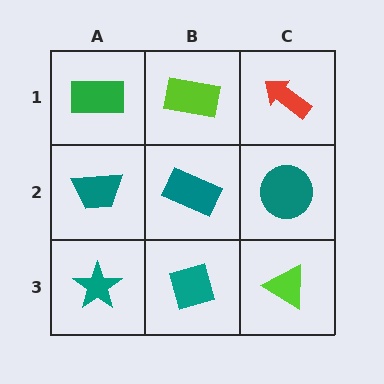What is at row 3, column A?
A teal star.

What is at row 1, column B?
A lime rectangle.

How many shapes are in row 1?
3 shapes.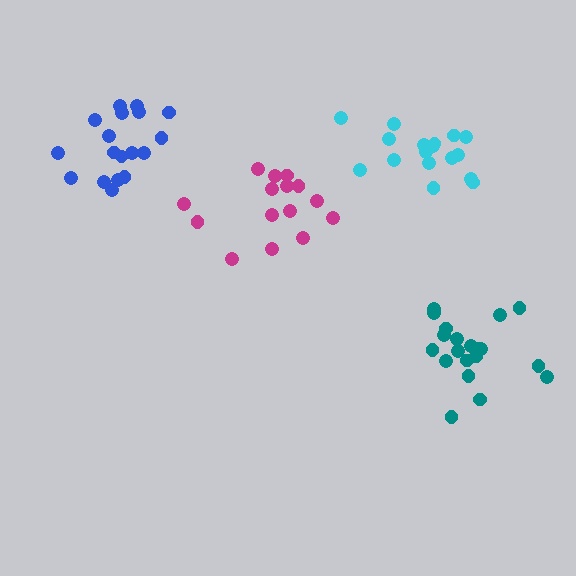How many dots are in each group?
Group 1: 17 dots, Group 2: 15 dots, Group 3: 18 dots, Group 4: 20 dots (70 total).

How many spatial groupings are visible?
There are 4 spatial groupings.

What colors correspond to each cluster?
The clusters are colored: cyan, magenta, blue, teal.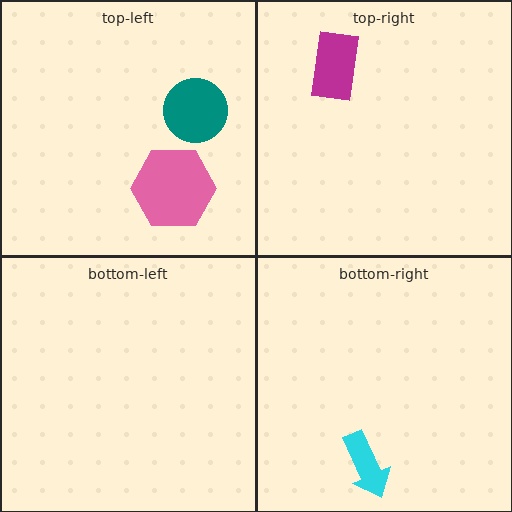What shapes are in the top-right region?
The magenta rectangle.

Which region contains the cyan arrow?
The bottom-right region.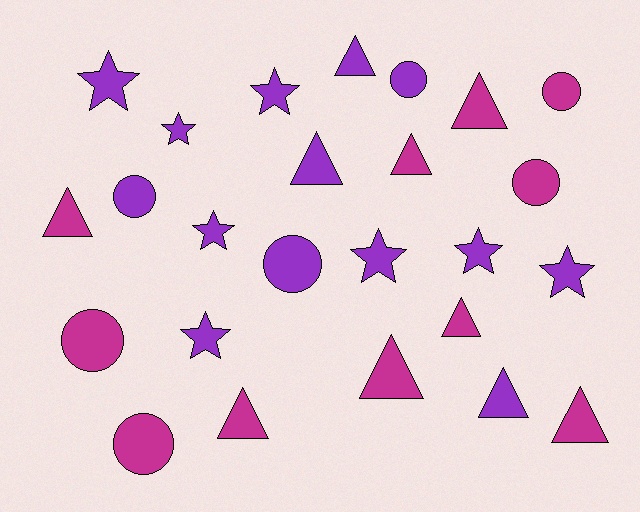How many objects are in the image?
There are 25 objects.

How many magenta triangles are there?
There are 7 magenta triangles.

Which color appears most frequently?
Purple, with 14 objects.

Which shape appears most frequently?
Triangle, with 10 objects.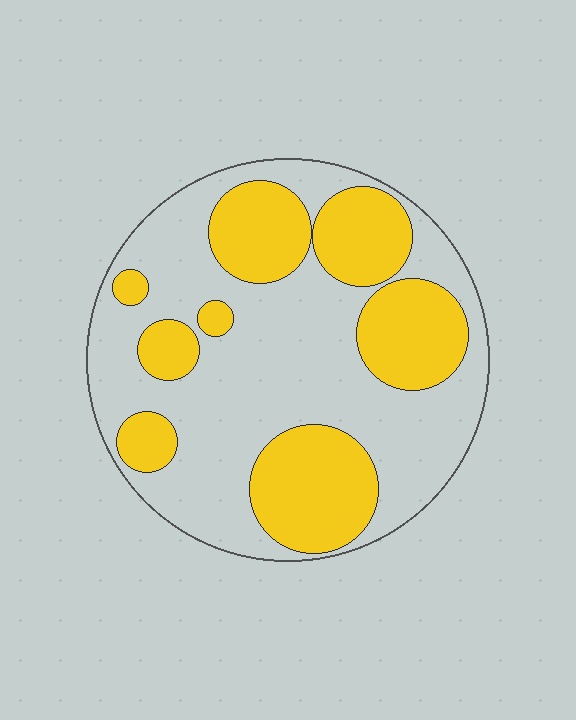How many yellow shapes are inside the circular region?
8.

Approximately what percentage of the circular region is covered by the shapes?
Approximately 35%.